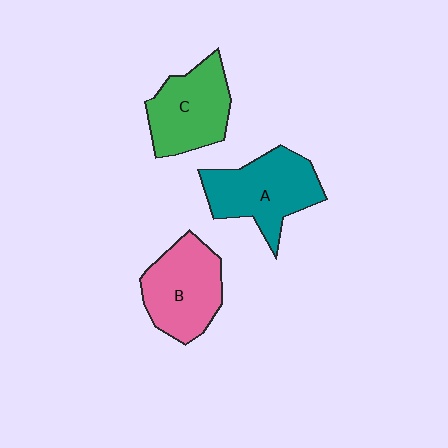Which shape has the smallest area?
Shape C (green).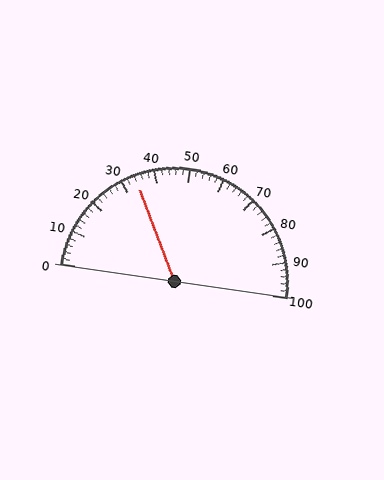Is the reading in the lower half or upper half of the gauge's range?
The reading is in the lower half of the range (0 to 100).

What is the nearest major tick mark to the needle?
The nearest major tick mark is 30.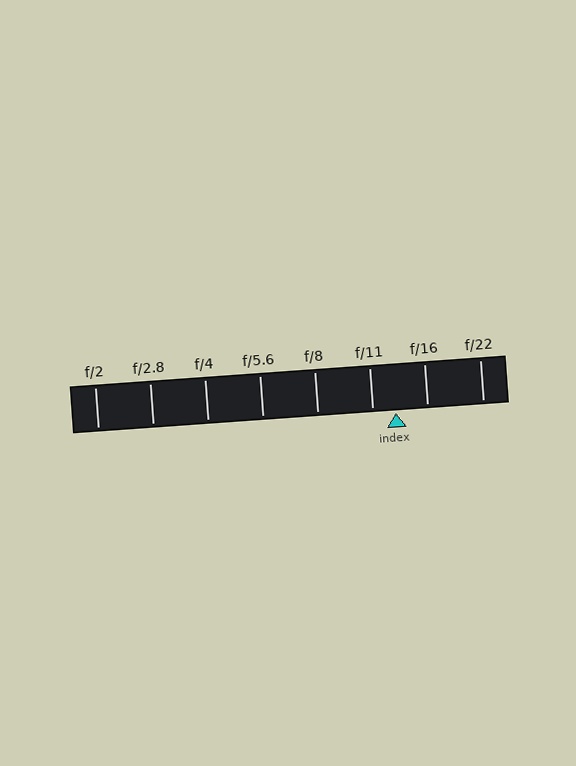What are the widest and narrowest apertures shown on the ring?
The widest aperture shown is f/2 and the narrowest is f/22.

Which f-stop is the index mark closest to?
The index mark is closest to f/11.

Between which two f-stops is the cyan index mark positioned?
The index mark is between f/11 and f/16.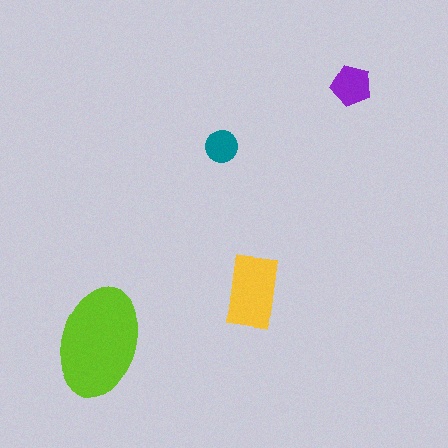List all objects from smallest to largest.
The teal circle, the purple pentagon, the yellow rectangle, the lime ellipse.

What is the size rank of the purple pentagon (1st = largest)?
3rd.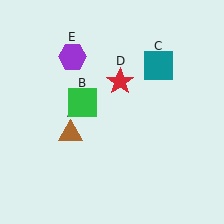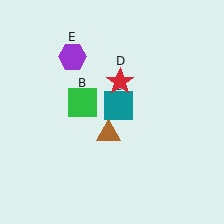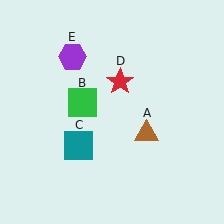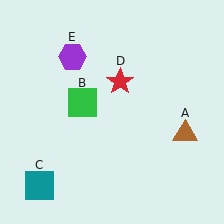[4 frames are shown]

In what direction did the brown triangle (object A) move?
The brown triangle (object A) moved right.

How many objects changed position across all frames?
2 objects changed position: brown triangle (object A), teal square (object C).